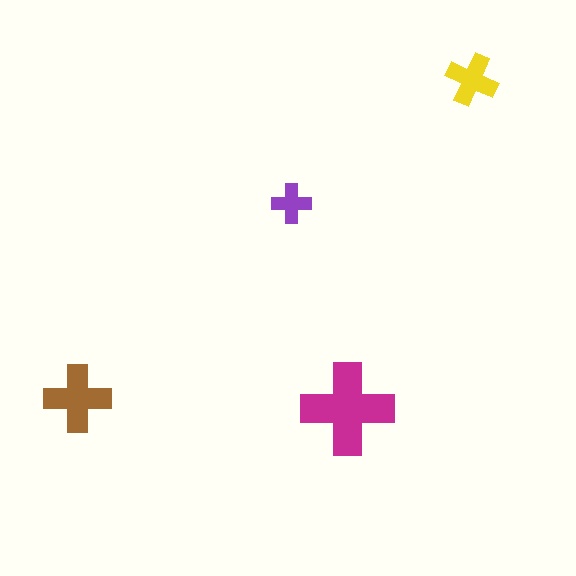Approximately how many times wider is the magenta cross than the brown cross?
About 1.5 times wider.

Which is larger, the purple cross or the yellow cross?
The yellow one.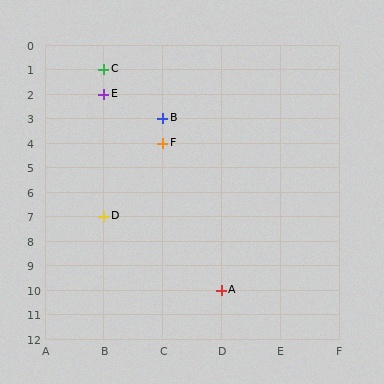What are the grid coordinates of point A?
Point A is at grid coordinates (D, 10).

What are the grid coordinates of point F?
Point F is at grid coordinates (C, 4).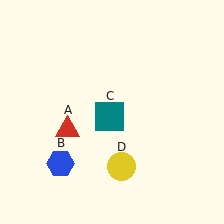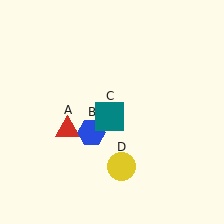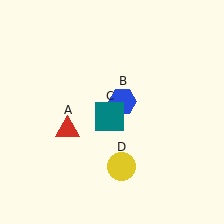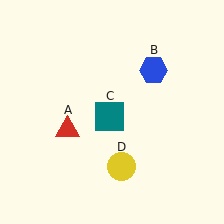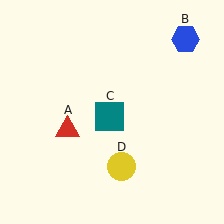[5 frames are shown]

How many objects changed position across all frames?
1 object changed position: blue hexagon (object B).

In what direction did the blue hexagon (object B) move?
The blue hexagon (object B) moved up and to the right.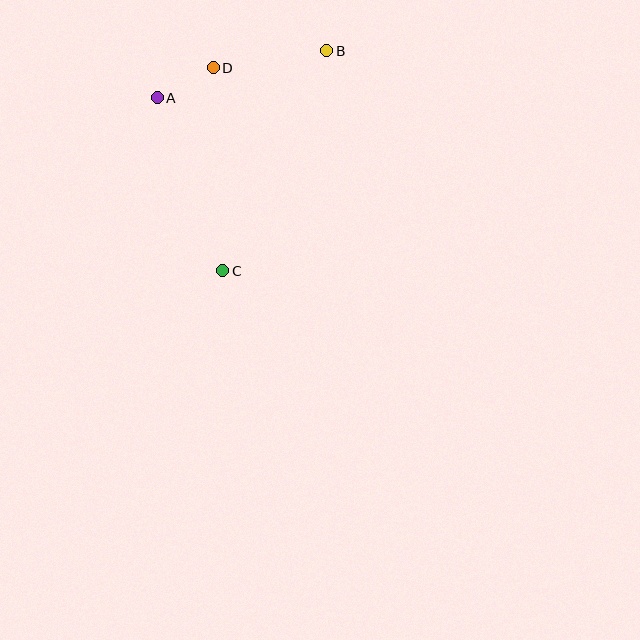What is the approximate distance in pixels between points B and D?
The distance between B and D is approximately 115 pixels.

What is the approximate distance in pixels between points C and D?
The distance between C and D is approximately 203 pixels.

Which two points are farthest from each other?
Points B and C are farthest from each other.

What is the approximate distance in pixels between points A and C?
The distance between A and C is approximately 185 pixels.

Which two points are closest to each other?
Points A and D are closest to each other.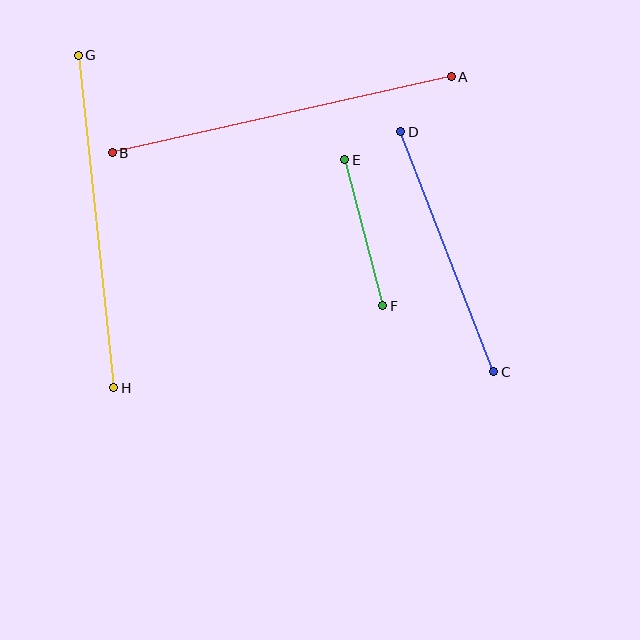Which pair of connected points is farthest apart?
Points A and B are farthest apart.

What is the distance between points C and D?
The distance is approximately 257 pixels.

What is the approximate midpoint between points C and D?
The midpoint is at approximately (447, 252) pixels.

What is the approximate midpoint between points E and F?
The midpoint is at approximately (364, 233) pixels.